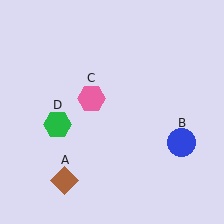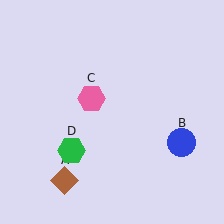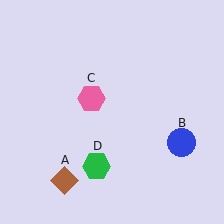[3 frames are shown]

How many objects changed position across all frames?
1 object changed position: green hexagon (object D).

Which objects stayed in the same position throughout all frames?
Brown diamond (object A) and blue circle (object B) and pink hexagon (object C) remained stationary.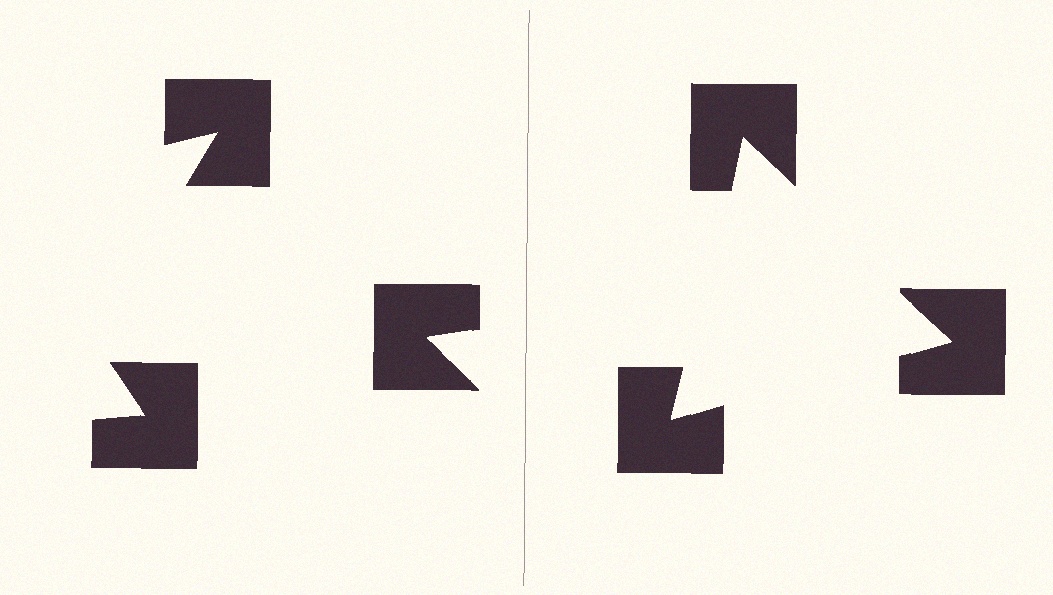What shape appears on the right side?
An illusory triangle.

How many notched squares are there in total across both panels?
6 — 3 on each side.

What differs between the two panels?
The notched squares are positioned identically on both sides; only the wedge orientations differ. On the right they align to a triangle; on the left they are misaligned.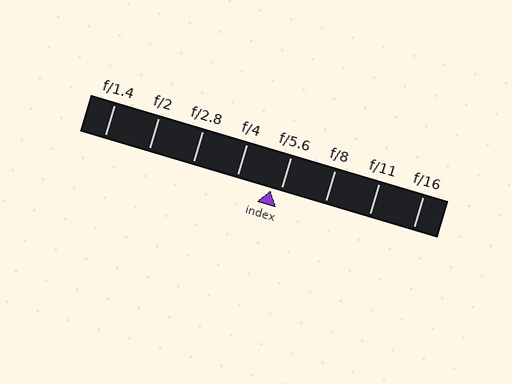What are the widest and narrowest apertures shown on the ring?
The widest aperture shown is f/1.4 and the narrowest is f/16.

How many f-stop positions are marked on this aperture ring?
There are 8 f-stop positions marked.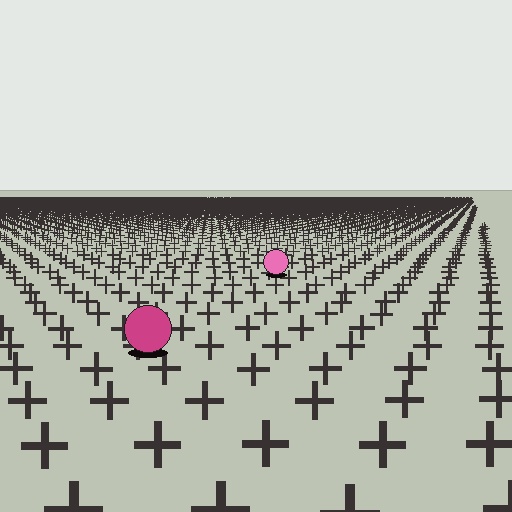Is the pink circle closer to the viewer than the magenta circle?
No. The magenta circle is closer — you can tell from the texture gradient: the ground texture is coarser near it.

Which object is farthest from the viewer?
The pink circle is farthest from the viewer. It appears smaller and the ground texture around it is denser.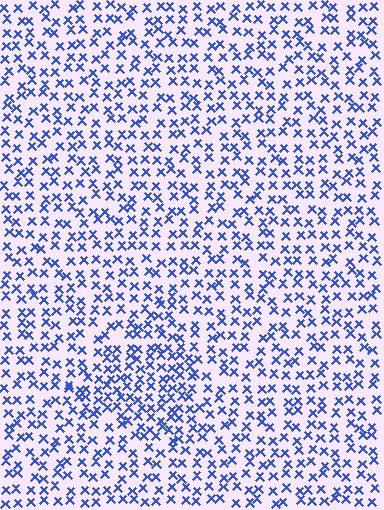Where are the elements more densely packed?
The elements are more densely packed inside the triangle boundary.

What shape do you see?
I see a triangle.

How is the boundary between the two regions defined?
The boundary is defined by a change in element density (approximately 1.5x ratio). All elements are the same color, size, and shape.